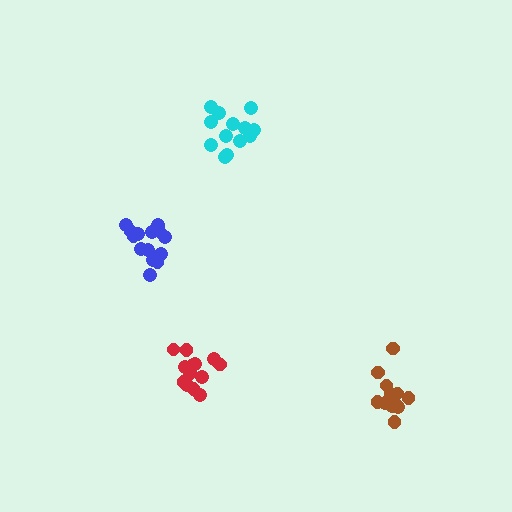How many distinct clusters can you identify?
There are 4 distinct clusters.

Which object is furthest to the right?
The brown cluster is rightmost.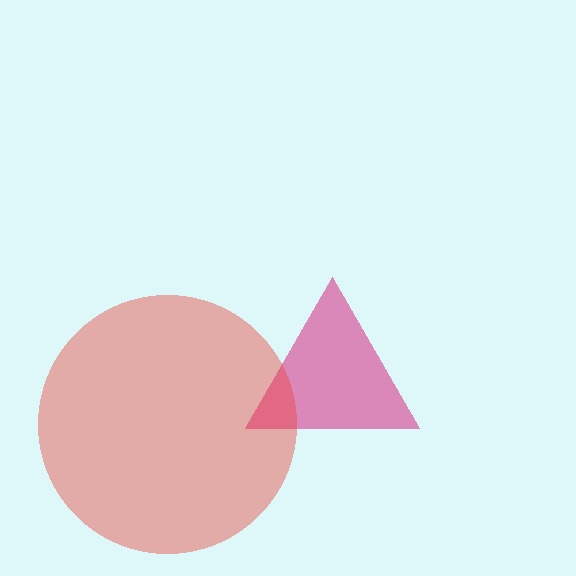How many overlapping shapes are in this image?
There are 2 overlapping shapes in the image.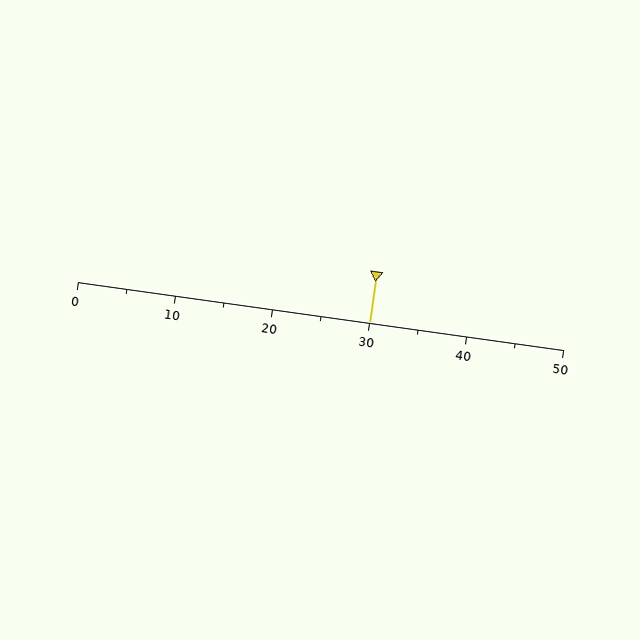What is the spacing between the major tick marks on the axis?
The major ticks are spaced 10 apart.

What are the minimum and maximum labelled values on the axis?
The axis runs from 0 to 50.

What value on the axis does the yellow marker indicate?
The marker indicates approximately 30.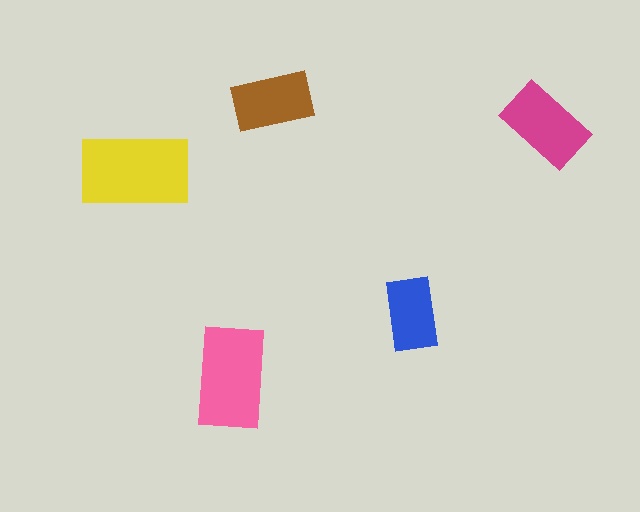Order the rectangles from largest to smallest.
the yellow one, the pink one, the magenta one, the brown one, the blue one.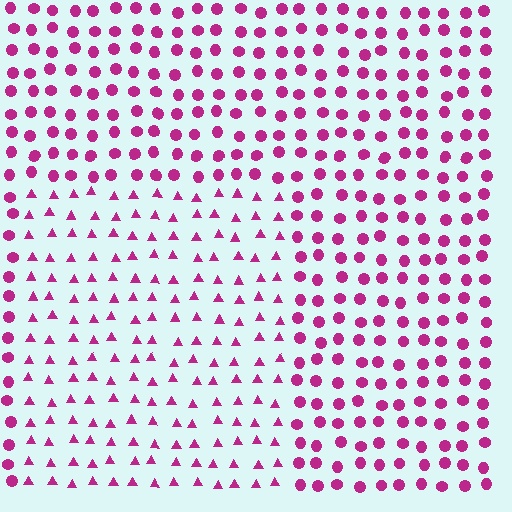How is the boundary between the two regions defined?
The boundary is defined by a change in element shape: triangles inside vs. circles outside. All elements share the same color and spacing.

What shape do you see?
I see a rectangle.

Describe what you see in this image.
The image is filled with small magenta elements arranged in a uniform grid. A rectangle-shaped region contains triangles, while the surrounding area contains circles. The boundary is defined purely by the change in element shape.